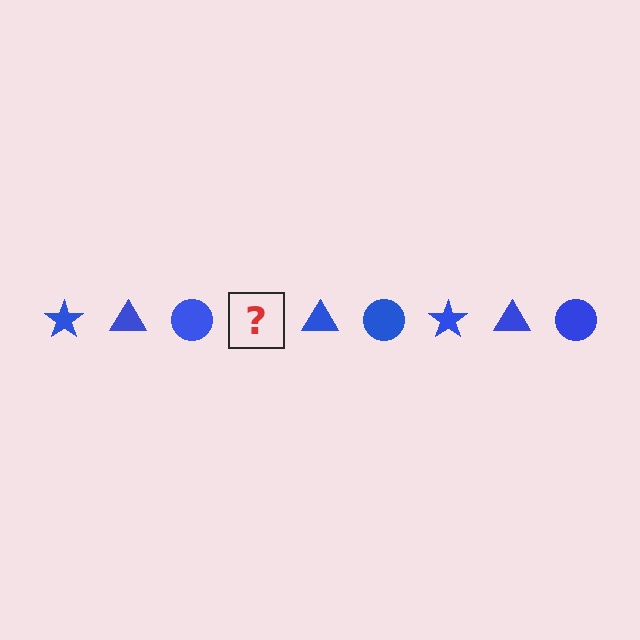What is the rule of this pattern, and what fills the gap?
The rule is that the pattern cycles through star, triangle, circle shapes in blue. The gap should be filled with a blue star.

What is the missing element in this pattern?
The missing element is a blue star.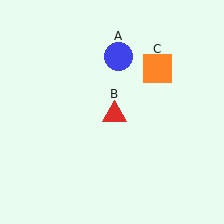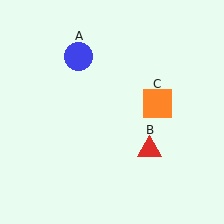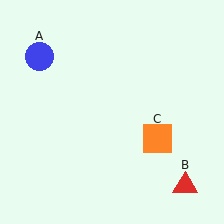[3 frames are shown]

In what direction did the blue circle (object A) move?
The blue circle (object A) moved left.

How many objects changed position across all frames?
3 objects changed position: blue circle (object A), red triangle (object B), orange square (object C).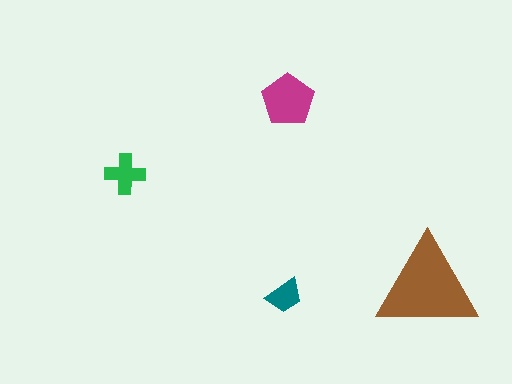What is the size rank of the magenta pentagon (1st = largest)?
2nd.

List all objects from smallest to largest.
The teal trapezoid, the green cross, the magenta pentagon, the brown triangle.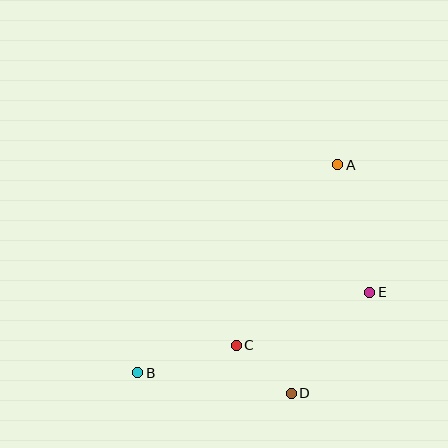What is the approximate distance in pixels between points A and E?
The distance between A and E is approximately 131 pixels.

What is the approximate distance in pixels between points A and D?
The distance between A and D is approximately 233 pixels.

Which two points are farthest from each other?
Points A and B are farthest from each other.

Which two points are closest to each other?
Points C and D are closest to each other.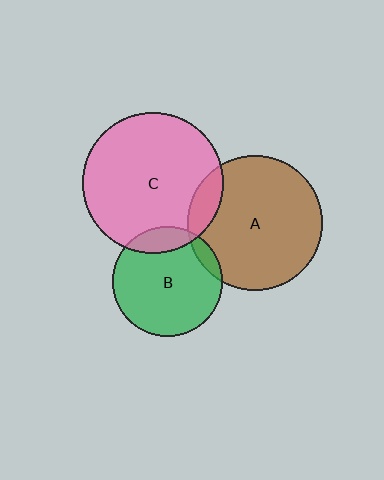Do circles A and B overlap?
Yes.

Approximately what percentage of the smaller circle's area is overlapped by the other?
Approximately 10%.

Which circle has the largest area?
Circle C (pink).